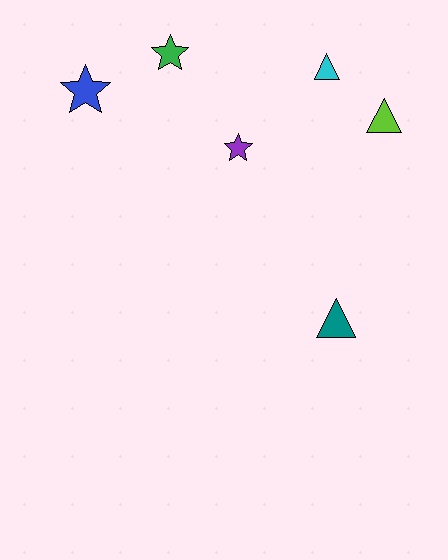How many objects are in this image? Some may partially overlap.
There are 6 objects.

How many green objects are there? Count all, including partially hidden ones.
There is 1 green object.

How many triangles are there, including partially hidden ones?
There are 3 triangles.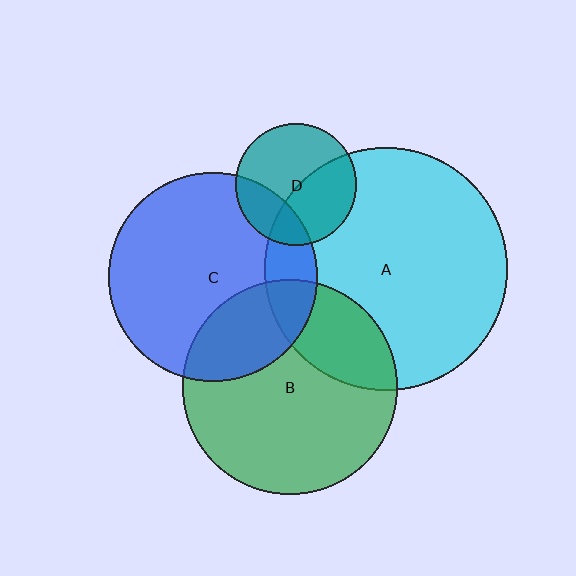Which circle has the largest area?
Circle A (cyan).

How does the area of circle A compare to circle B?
Approximately 1.3 times.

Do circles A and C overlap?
Yes.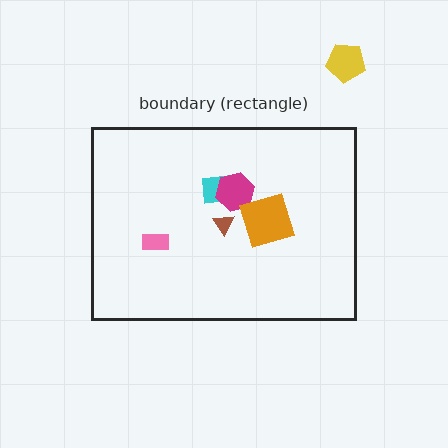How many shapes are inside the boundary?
5 inside, 1 outside.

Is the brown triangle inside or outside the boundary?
Inside.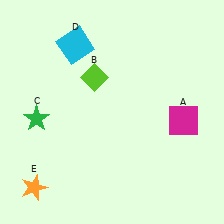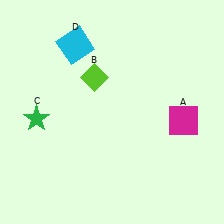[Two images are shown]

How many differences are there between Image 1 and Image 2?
There is 1 difference between the two images.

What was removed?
The orange star (E) was removed in Image 2.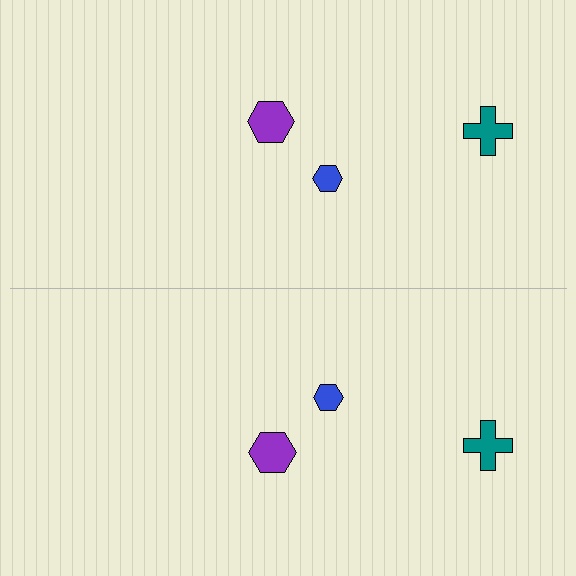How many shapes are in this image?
There are 6 shapes in this image.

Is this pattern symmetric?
Yes, this pattern has bilateral (reflection) symmetry.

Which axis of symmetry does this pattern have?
The pattern has a horizontal axis of symmetry running through the center of the image.